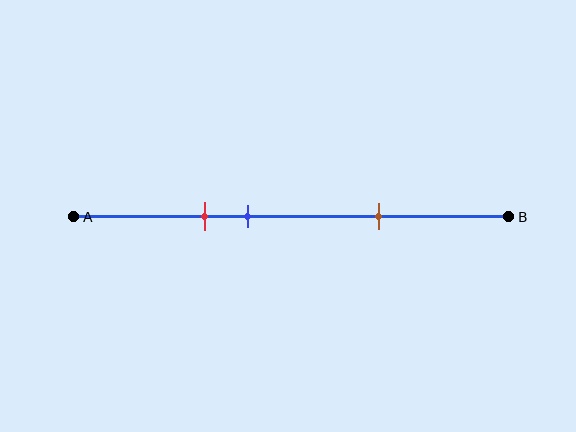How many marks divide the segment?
There are 3 marks dividing the segment.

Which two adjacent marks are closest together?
The red and blue marks are the closest adjacent pair.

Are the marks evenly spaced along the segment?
No, the marks are not evenly spaced.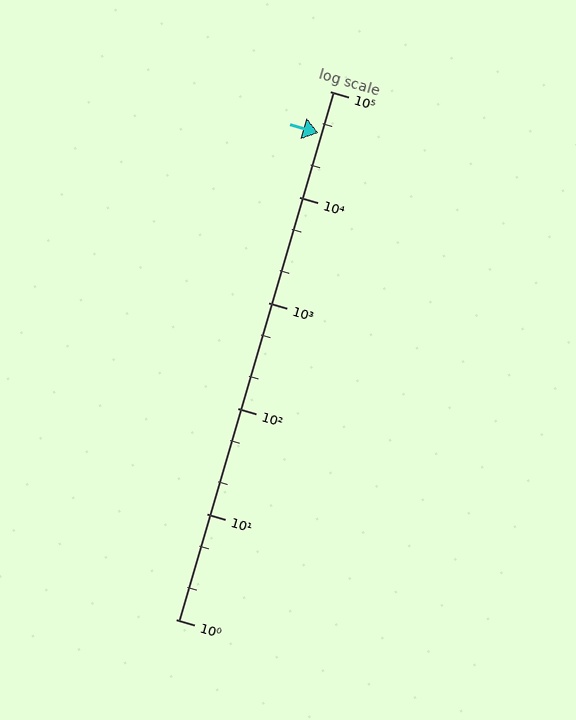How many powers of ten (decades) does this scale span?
The scale spans 5 decades, from 1 to 100000.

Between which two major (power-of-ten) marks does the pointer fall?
The pointer is between 10000 and 100000.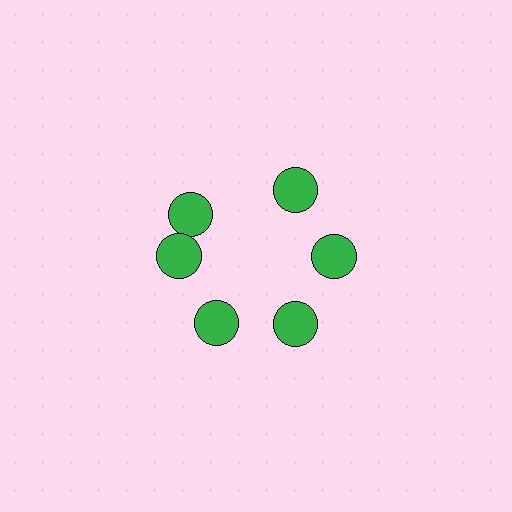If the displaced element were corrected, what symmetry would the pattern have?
It would have 6-fold rotational symmetry — the pattern would map onto itself every 60 degrees.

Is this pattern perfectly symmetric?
No. The 6 green circles are arranged in a ring, but one element near the 11 o'clock position is rotated out of alignment along the ring, breaking the 6-fold rotational symmetry.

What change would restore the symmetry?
The symmetry would be restored by rotating it back into even spacing with its neighbors so that all 6 circles sit at equal angles and equal distance from the center.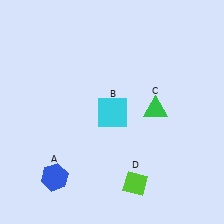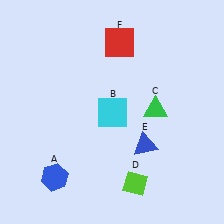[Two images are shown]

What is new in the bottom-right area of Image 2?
A blue triangle (E) was added in the bottom-right area of Image 2.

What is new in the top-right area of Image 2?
A red square (F) was added in the top-right area of Image 2.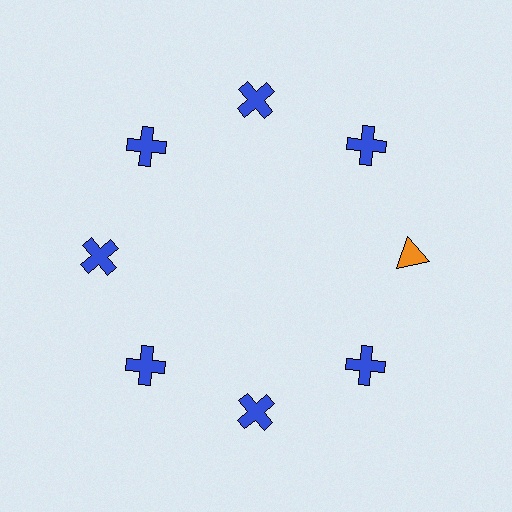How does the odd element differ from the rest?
It differs in both color (orange instead of blue) and shape (triangle instead of cross).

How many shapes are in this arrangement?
There are 8 shapes arranged in a ring pattern.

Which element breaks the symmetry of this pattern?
The orange triangle at roughly the 3 o'clock position breaks the symmetry. All other shapes are blue crosses.